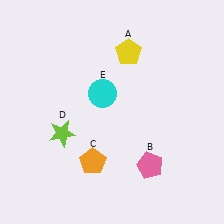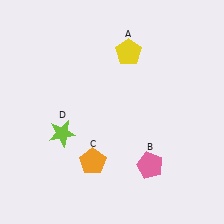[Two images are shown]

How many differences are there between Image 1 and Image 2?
There is 1 difference between the two images.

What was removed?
The cyan circle (E) was removed in Image 2.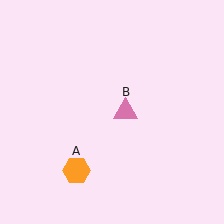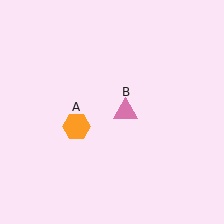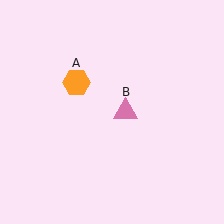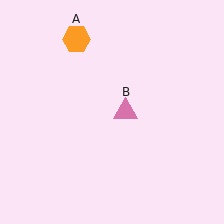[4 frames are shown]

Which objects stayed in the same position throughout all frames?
Pink triangle (object B) remained stationary.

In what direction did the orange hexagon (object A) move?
The orange hexagon (object A) moved up.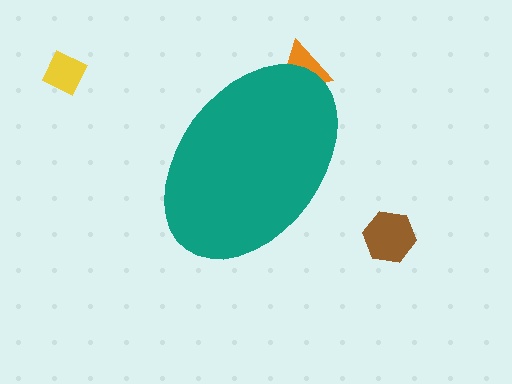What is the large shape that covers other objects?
A teal ellipse.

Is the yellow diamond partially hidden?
No, the yellow diamond is fully visible.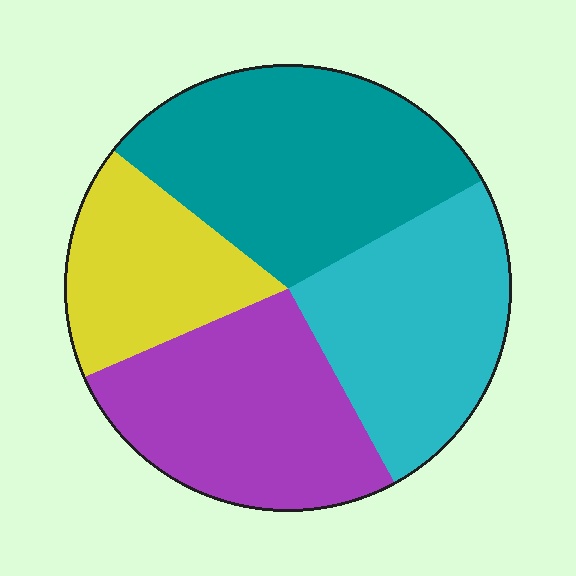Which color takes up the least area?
Yellow, at roughly 15%.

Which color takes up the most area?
Teal, at roughly 30%.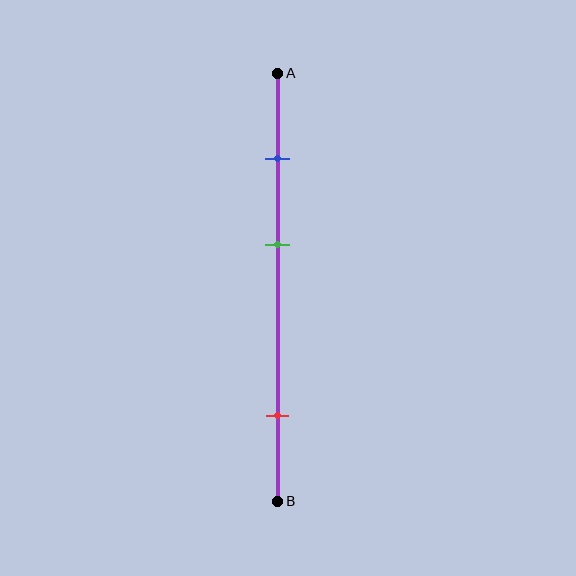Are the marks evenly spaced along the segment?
No, the marks are not evenly spaced.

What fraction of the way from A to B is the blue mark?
The blue mark is approximately 20% (0.2) of the way from A to B.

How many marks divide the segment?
There are 3 marks dividing the segment.